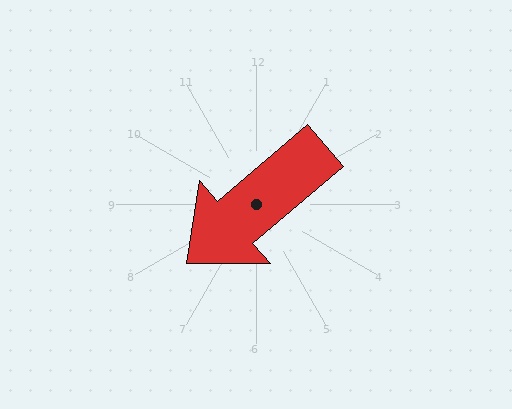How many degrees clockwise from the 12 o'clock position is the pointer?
Approximately 230 degrees.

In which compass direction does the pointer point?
Southwest.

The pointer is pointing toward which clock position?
Roughly 8 o'clock.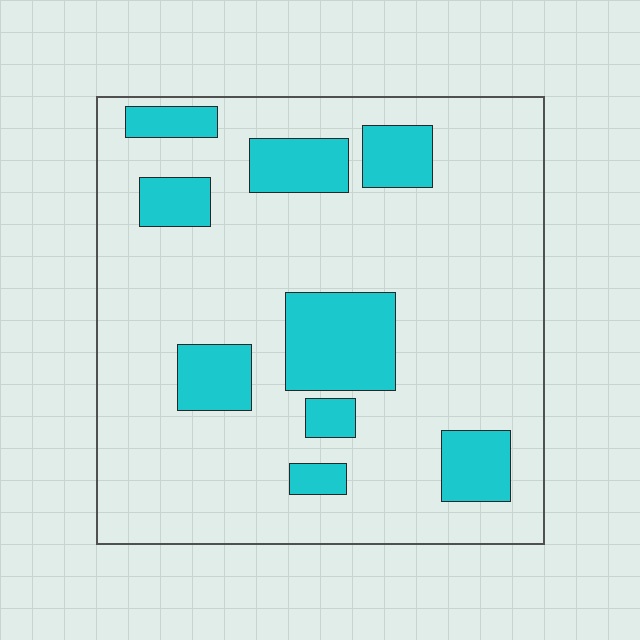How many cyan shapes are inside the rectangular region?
9.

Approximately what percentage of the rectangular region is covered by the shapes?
Approximately 20%.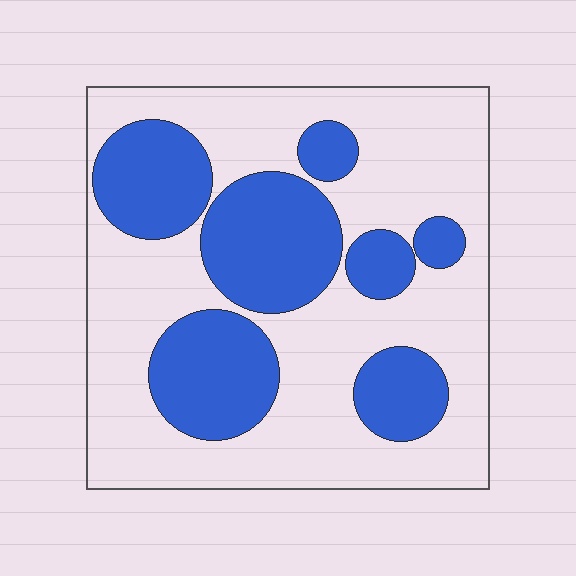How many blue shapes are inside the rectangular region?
7.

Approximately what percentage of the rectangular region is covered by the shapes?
Approximately 35%.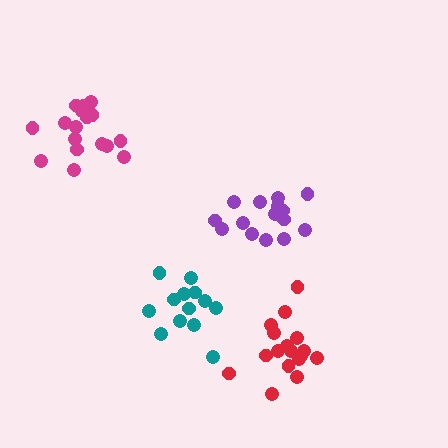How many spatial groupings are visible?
There are 4 spatial groupings.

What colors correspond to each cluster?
The clusters are colored: purple, red, magenta, teal.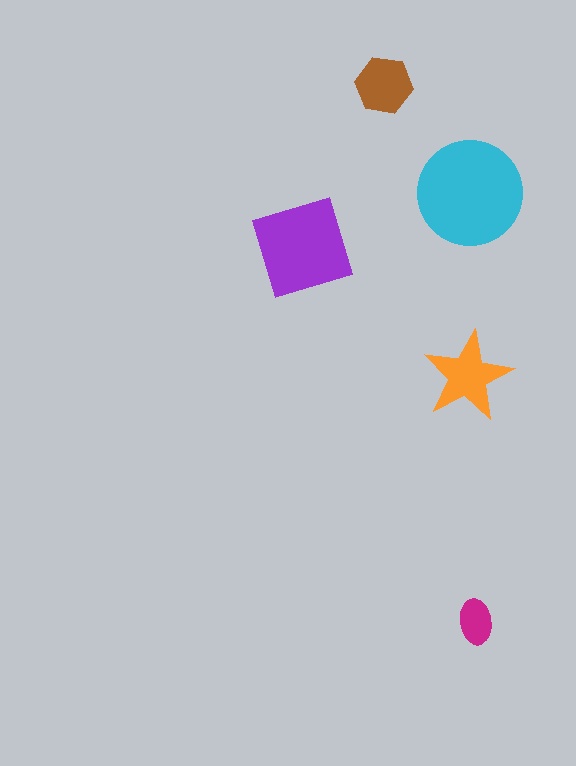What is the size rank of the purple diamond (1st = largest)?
2nd.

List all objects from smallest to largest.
The magenta ellipse, the brown hexagon, the orange star, the purple diamond, the cyan circle.